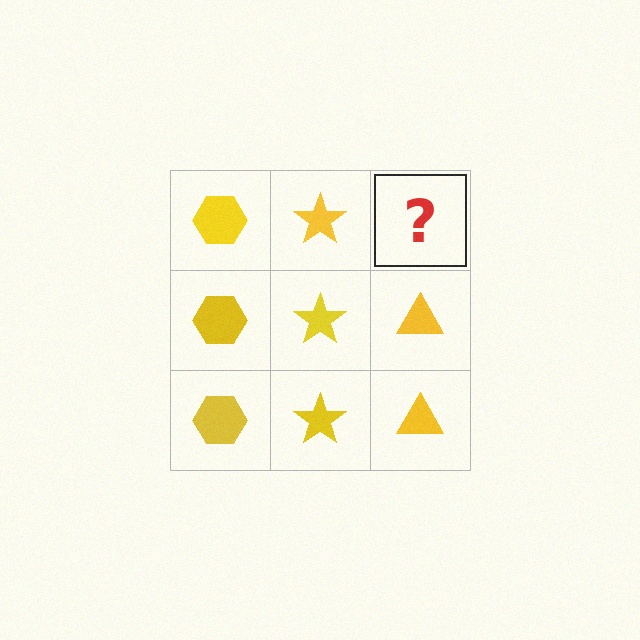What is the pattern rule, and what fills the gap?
The rule is that each column has a consistent shape. The gap should be filled with a yellow triangle.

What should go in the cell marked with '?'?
The missing cell should contain a yellow triangle.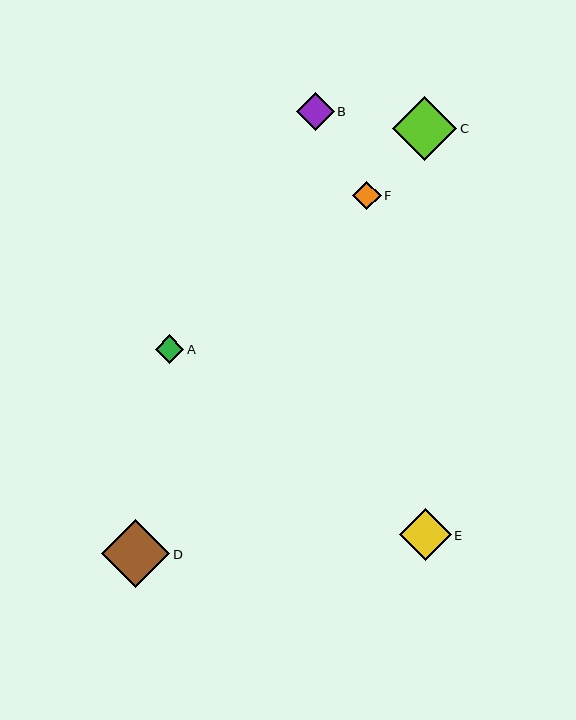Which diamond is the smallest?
Diamond F is the smallest with a size of approximately 28 pixels.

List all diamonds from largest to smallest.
From largest to smallest: D, C, E, B, A, F.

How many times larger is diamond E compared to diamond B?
Diamond E is approximately 1.4 times the size of diamond B.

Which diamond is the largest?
Diamond D is the largest with a size of approximately 68 pixels.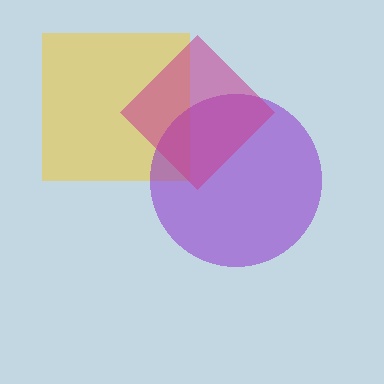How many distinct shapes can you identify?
There are 3 distinct shapes: a yellow square, a purple circle, a magenta diamond.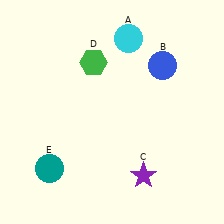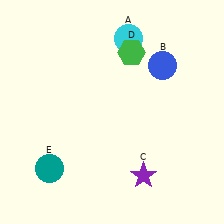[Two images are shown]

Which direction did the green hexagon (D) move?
The green hexagon (D) moved right.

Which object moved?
The green hexagon (D) moved right.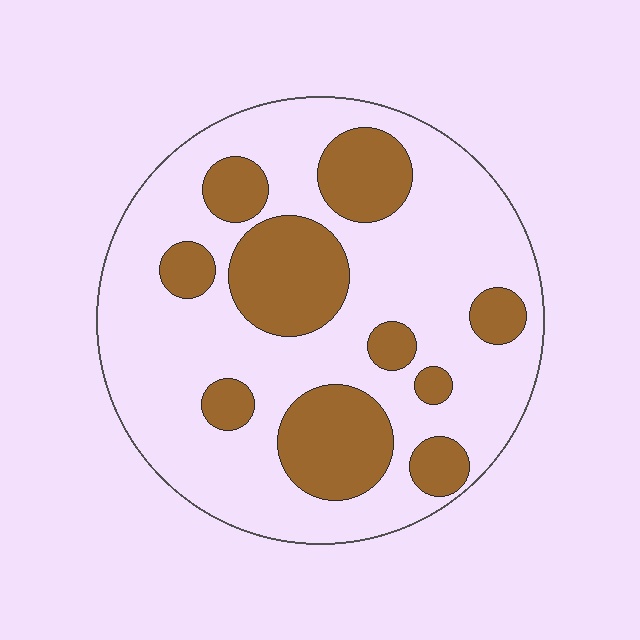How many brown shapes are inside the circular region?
10.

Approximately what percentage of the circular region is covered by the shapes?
Approximately 30%.